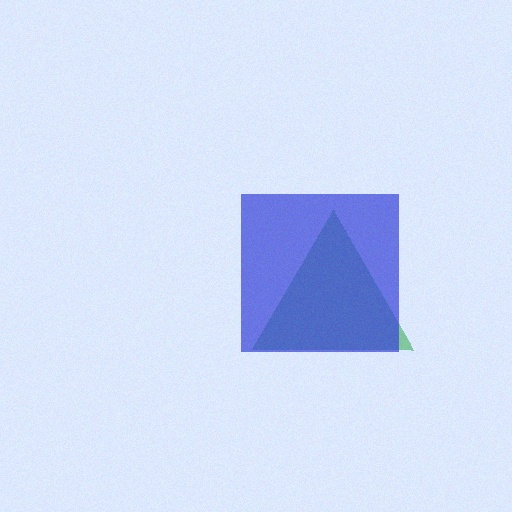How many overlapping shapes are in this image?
There are 2 overlapping shapes in the image.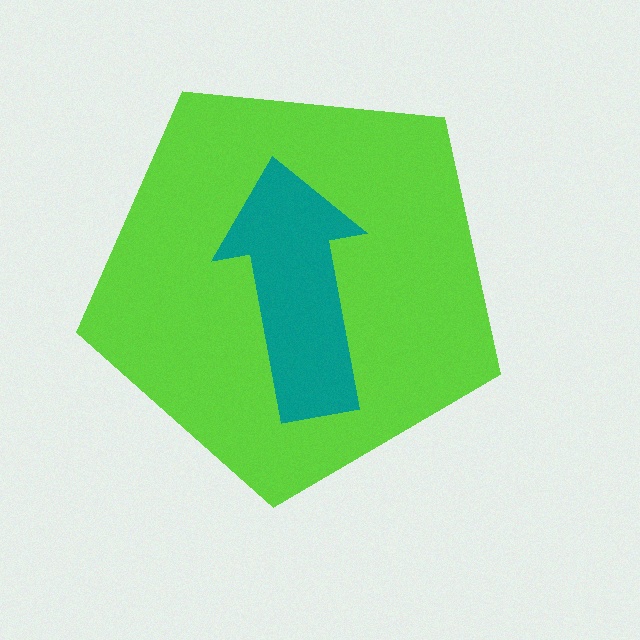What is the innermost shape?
The teal arrow.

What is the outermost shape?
The lime pentagon.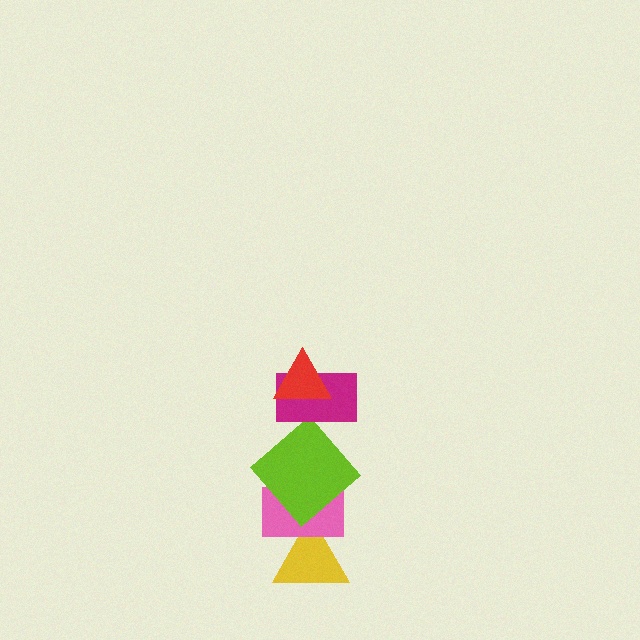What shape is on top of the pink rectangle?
The lime diamond is on top of the pink rectangle.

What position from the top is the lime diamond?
The lime diamond is 3rd from the top.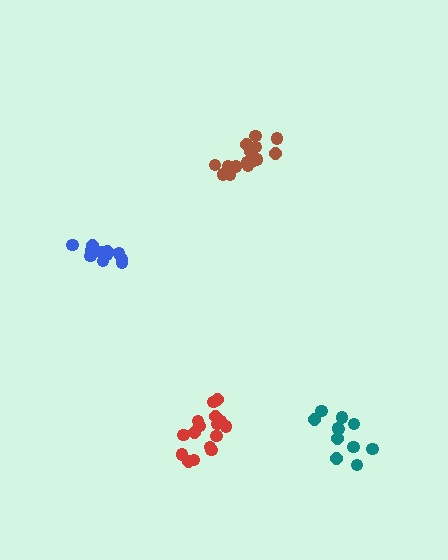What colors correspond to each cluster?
The clusters are colored: brown, teal, blue, red.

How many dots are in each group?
Group 1: 15 dots, Group 2: 11 dots, Group 3: 11 dots, Group 4: 16 dots (53 total).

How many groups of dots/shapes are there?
There are 4 groups.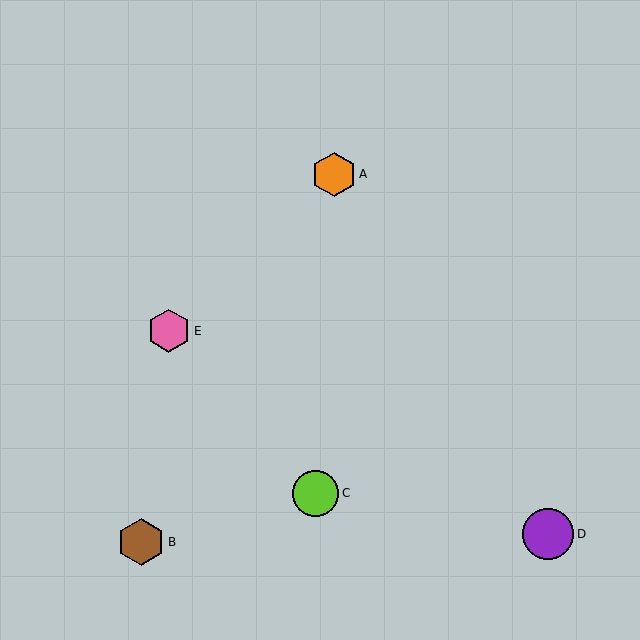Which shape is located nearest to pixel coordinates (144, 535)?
The brown hexagon (labeled B) at (141, 542) is nearest to that location.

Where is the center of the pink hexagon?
The center of the pink hexagon is at (169, 331).